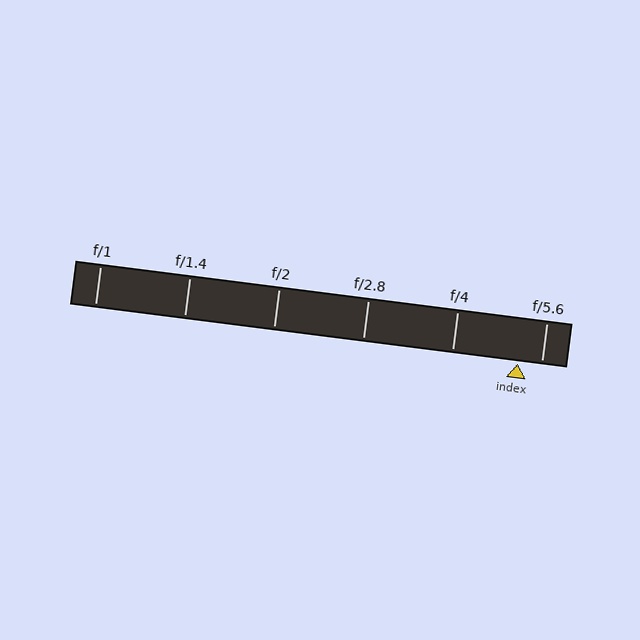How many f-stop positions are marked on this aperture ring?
There are 6 f-stop positions marked.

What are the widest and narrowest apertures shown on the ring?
The widest aperture shown is f/1 and the narrowest is f/5.6.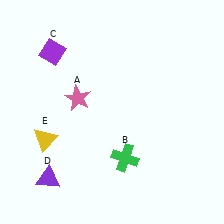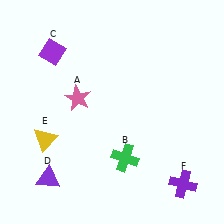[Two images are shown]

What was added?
A purple cross (F) was added in Image 2.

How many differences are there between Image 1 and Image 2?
There is 1 difference between the two images.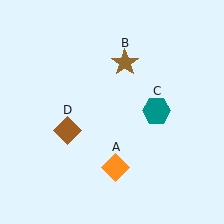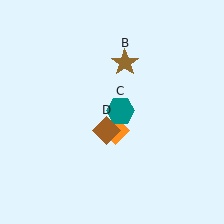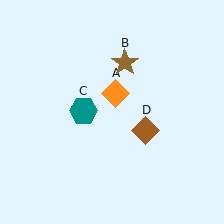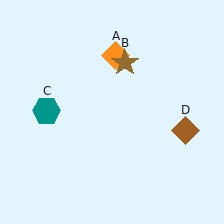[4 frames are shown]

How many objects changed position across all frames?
3 objects changed position: orange diamond (object A), teal hexagon (object C), brown diamond (object D).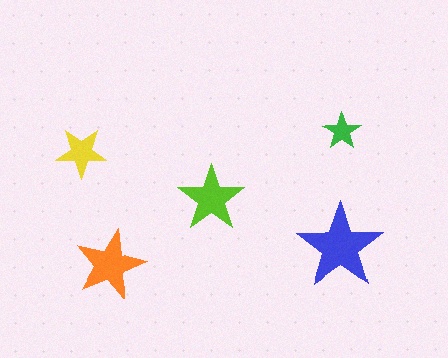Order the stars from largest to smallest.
the blue one, the orange one, the lime one, the yellow one, the green one.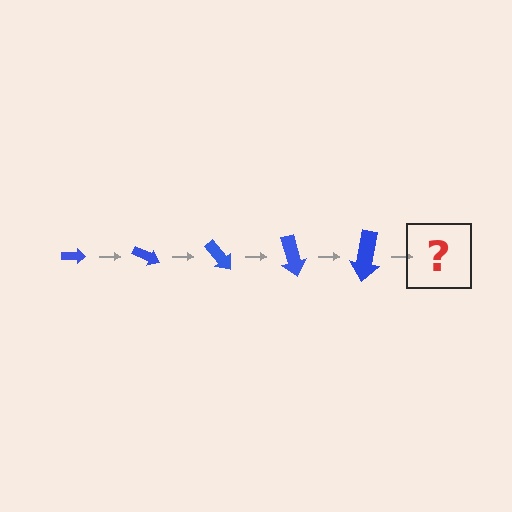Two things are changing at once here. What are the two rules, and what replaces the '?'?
The two rules are that the arrow grows larger each step and it rotates 25 degrees each step. The '?' should be an arrow, larger than the previous one and rotated 125 degrees from the start.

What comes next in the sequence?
The next element should be an arrow, larger than the previous one and rotated 125 degrees from the start.